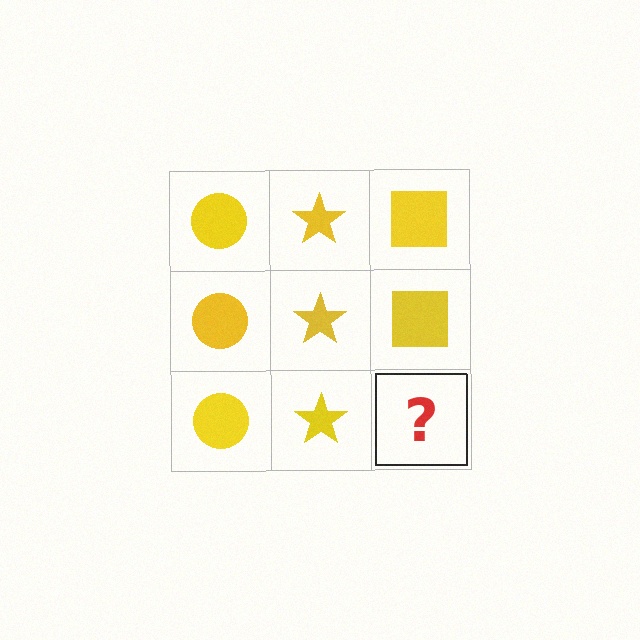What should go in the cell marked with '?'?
The missing cell should contain a yellow square.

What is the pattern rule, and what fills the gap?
The rule is that each column has a consistent shape. The gap should be filled with a yellow square.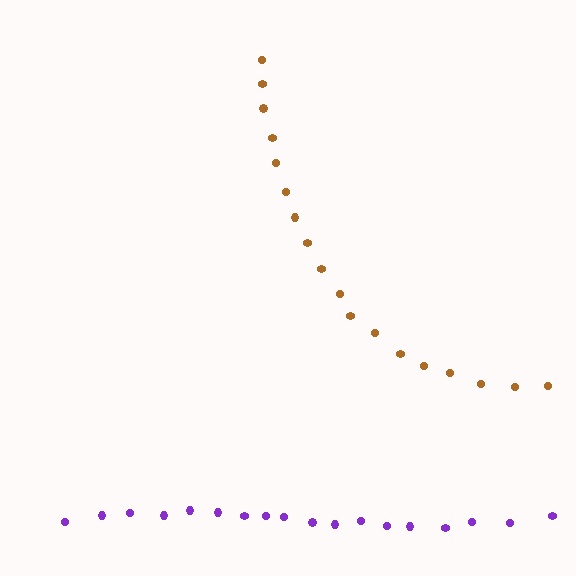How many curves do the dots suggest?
There are 2 distinct paths.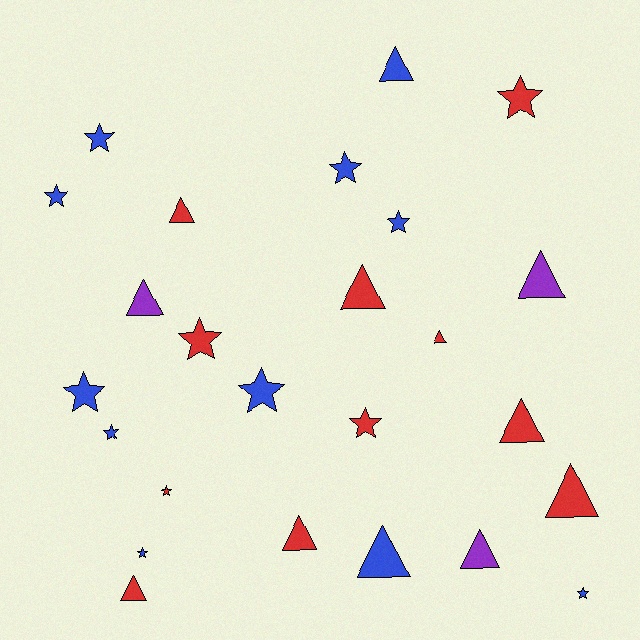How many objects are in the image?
There are 25 objects.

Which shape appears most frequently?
Star, with 13 objects.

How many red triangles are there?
There are 7 red triangles.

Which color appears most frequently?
Red, with 11 objects.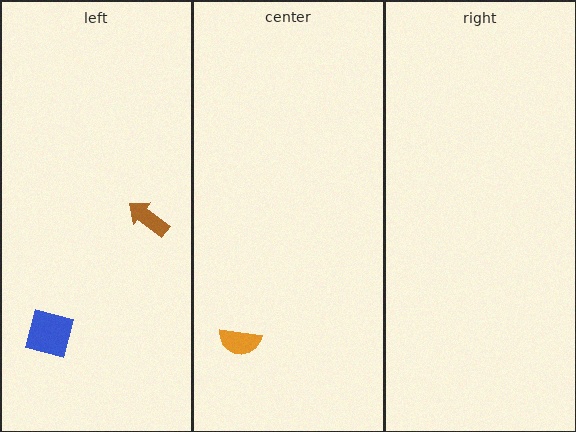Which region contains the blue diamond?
The left region.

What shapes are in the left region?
The brown arrow, the blue diamond.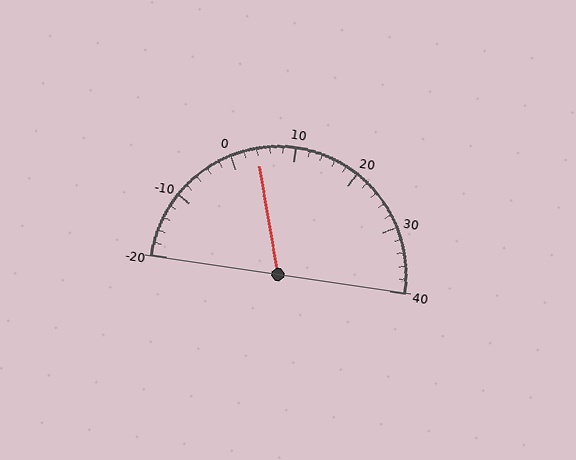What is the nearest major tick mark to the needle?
The nearest major tick mark is 0.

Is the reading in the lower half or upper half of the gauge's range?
The reading is in the lower half of the range (-20 to 40).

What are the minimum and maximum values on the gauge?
The gauge ranges from -20 to 40.